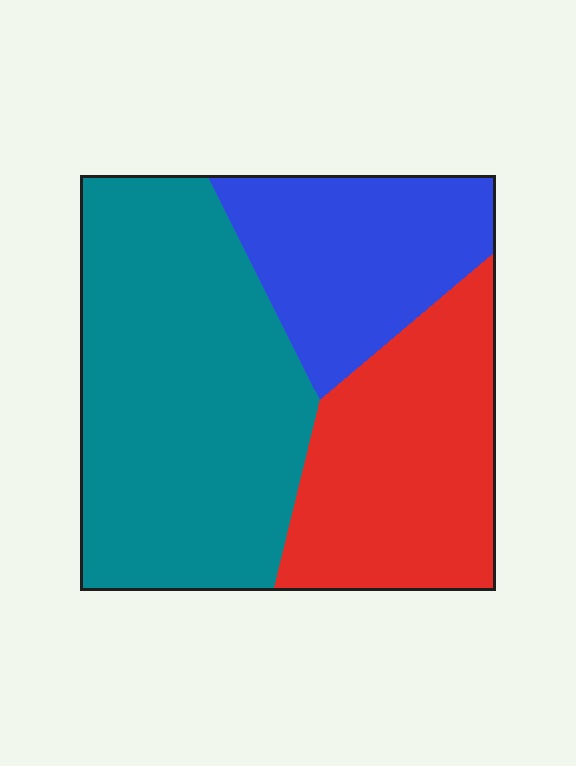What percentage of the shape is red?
Red takes up about one third (1/3) of the shape.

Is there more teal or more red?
Teal.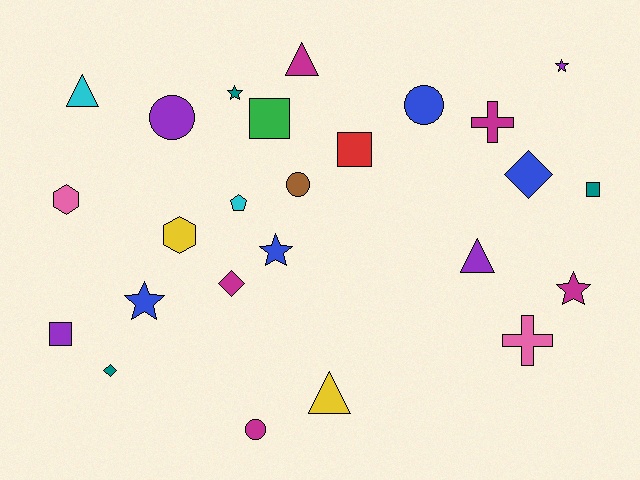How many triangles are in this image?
There are 4 triangles.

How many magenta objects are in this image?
There are 5 magenta objects.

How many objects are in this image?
There are 25 objects.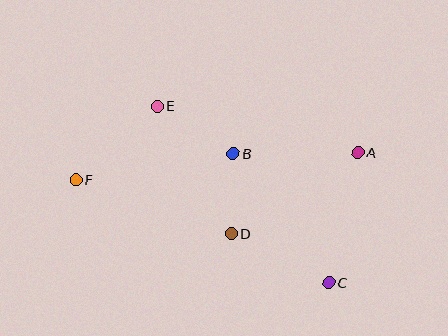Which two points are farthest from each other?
Points A and F are farthest from each other.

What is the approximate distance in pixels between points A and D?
The distance between A and D is approximately 151 pixels.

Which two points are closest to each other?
Points B and D are closest to each other.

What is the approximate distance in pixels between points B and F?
The distance between B and F is approximately 159 pixels.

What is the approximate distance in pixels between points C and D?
The distance between C and D is approximately 109 pixels.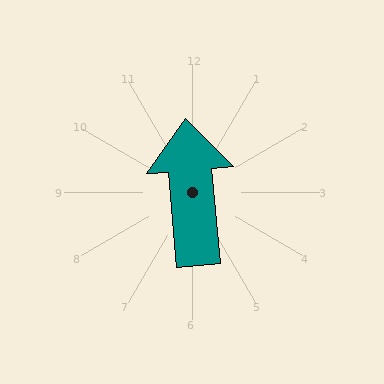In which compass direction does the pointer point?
North.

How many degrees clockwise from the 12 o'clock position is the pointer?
Approximately 355 degrees.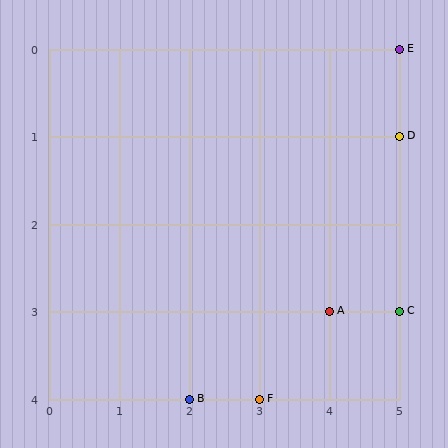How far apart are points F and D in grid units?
Points F and D are 2 columns and 3 rows apart (about 3.6 grid units diagonally).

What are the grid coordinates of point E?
Point E is at grid coordinates (5, 0).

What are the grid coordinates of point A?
Point A is at grid coordinates (4, 3).